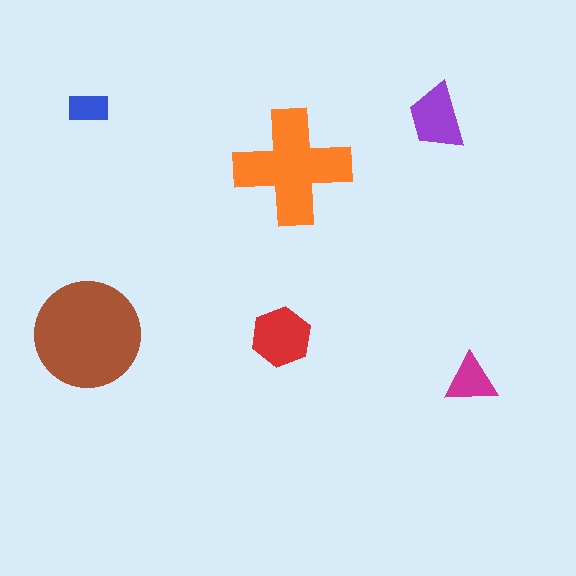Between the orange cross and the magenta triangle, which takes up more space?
The orange cross.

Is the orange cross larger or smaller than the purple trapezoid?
Larger.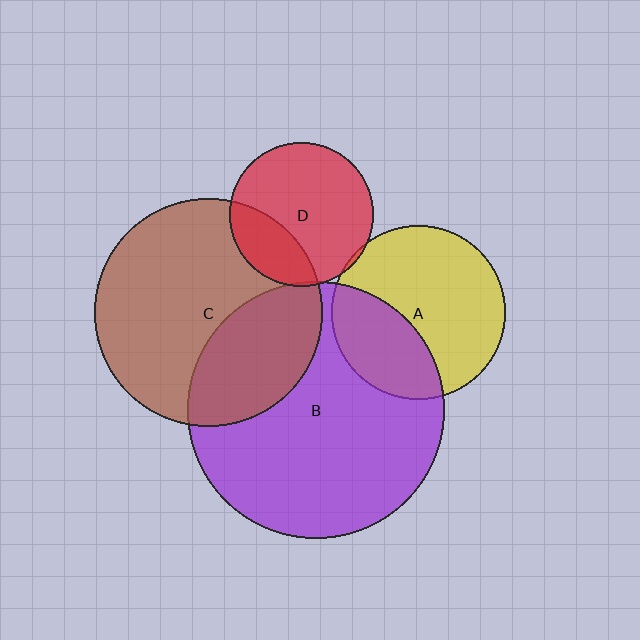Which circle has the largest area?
Circle B (purple).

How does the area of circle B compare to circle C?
Approximately 1.3 times.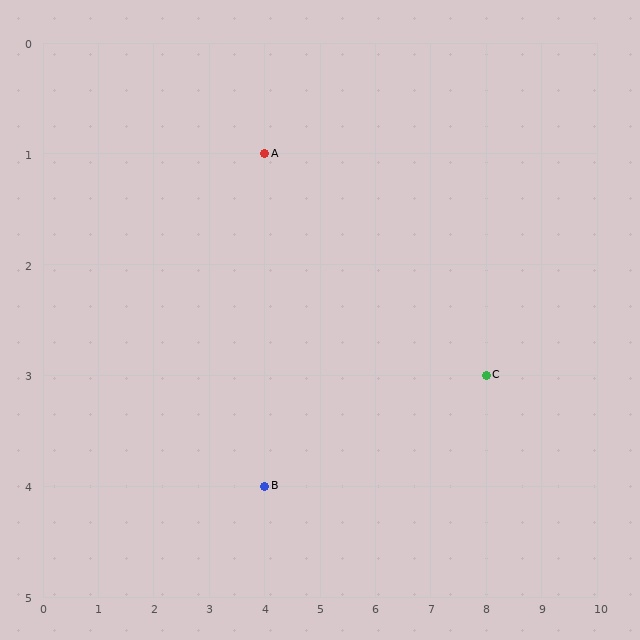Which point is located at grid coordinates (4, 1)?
Point A is at (4, 1).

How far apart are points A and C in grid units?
Points A and C are 4 columns and 2 rows apart (about 4.5 grid units diagonally).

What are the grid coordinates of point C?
Point C is at grid coordinates (8, 3).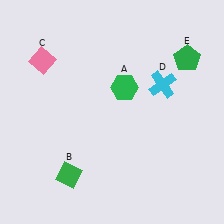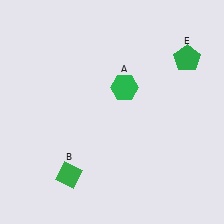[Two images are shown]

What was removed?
The cyan cross (D), the pink diamond (C) were removed in Image 2.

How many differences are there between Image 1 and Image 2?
There are 2 differences between the two images.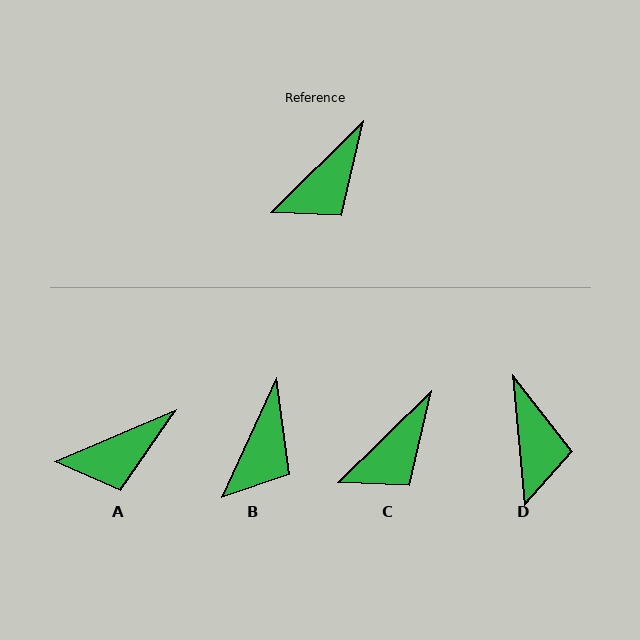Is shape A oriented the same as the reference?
No, it is off by about 22 degrees.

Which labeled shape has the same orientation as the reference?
C.